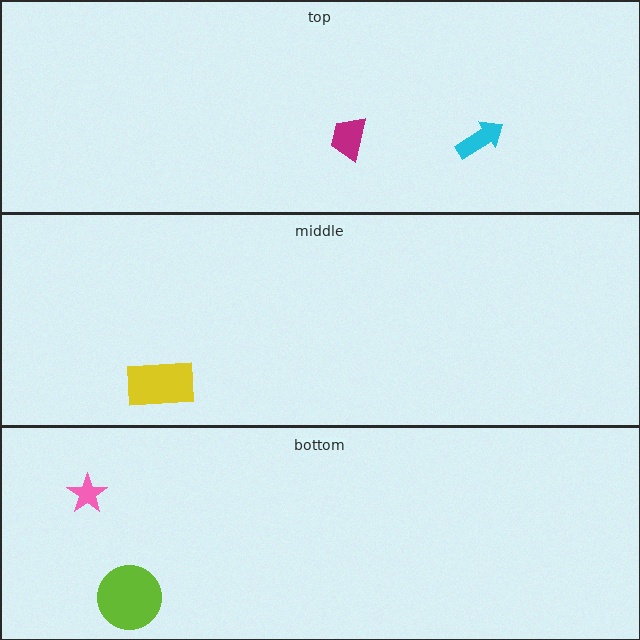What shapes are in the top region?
The cyan arrow, the magenta trapezoid.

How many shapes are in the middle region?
1.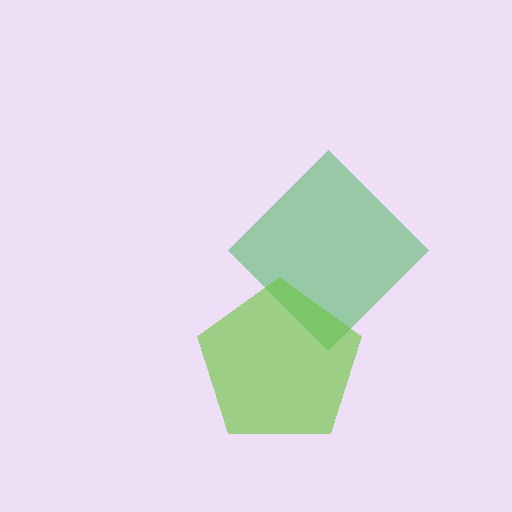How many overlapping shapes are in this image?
There are 2 overlapping shapes in the image.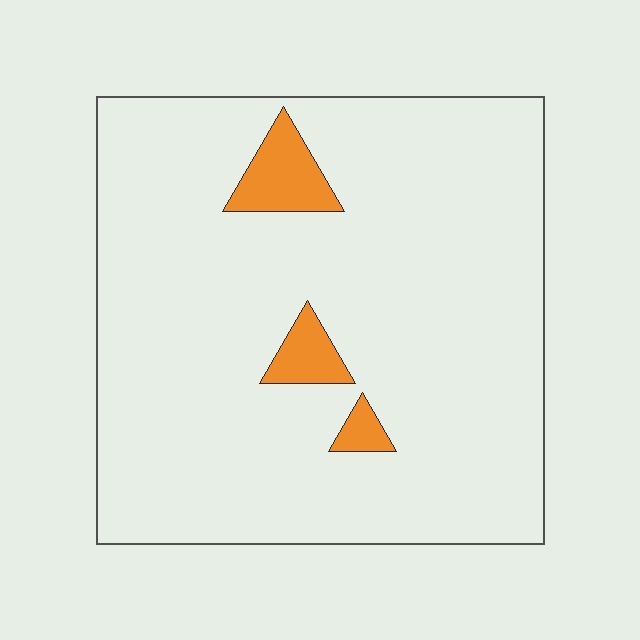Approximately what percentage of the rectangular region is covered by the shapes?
Approximately 5%.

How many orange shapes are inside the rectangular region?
3.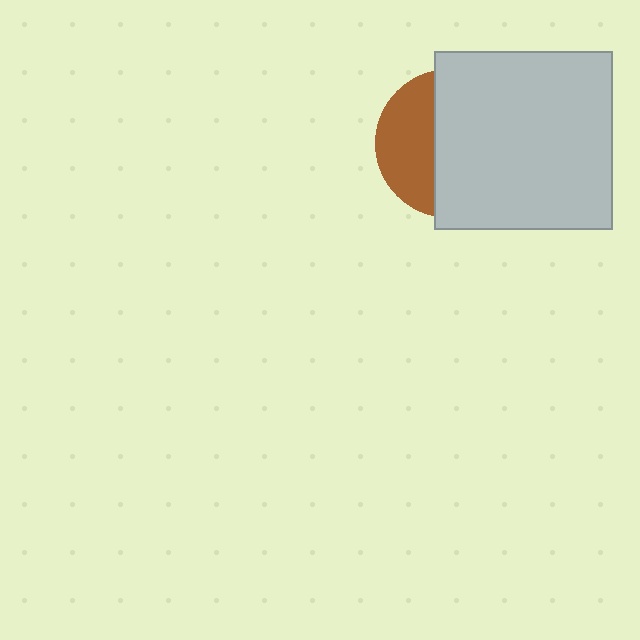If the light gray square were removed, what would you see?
You would see the complete brown circle.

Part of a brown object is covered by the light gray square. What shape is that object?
It is a circle.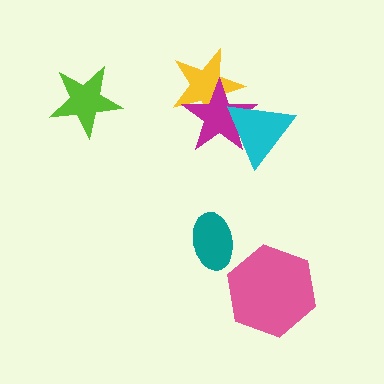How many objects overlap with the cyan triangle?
2 objects overlap with the cyan triangle.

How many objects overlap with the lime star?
0 objects overlap with the lime star.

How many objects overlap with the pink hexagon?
0 objects overlap with the pink hexagon.